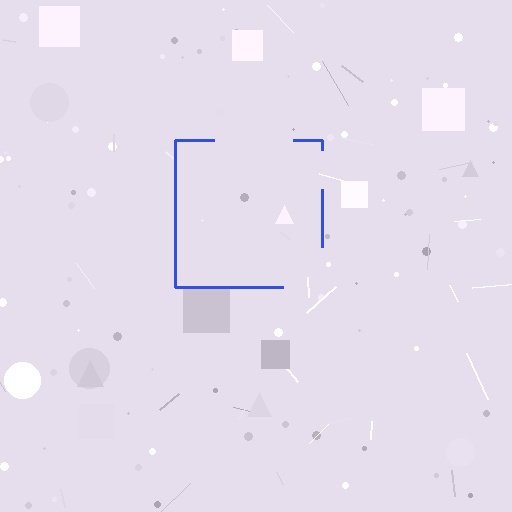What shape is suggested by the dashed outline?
The dashed outline suggests a square.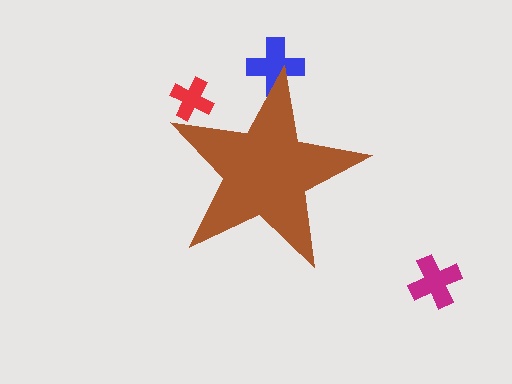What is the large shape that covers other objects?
A brown star.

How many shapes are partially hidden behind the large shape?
2 shapes are partially hidden.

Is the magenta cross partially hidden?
No, the magenta cross is fully visible.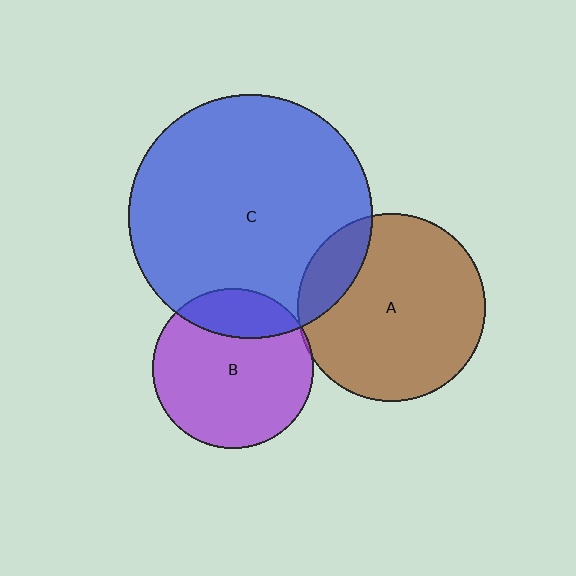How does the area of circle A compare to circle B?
Approximately 1.4 times.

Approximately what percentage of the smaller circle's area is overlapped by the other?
Approximately 5%.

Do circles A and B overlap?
Yes.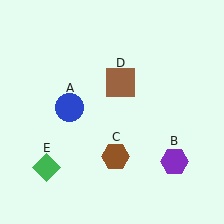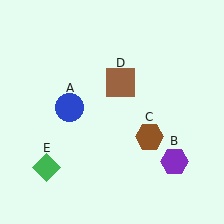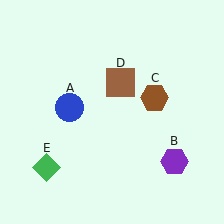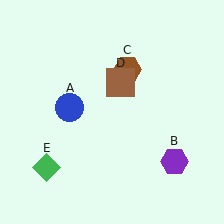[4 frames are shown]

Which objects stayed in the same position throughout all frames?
Blue circle (object A) and purple hexagon (object B) and brown square (object D) and green diamond (object E) remained stationary.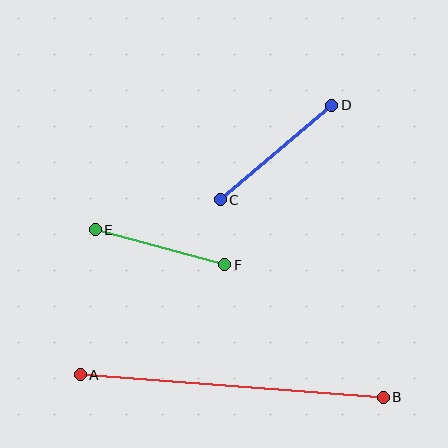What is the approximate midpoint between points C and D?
The midpoint is at approximately (276, 153) pixels.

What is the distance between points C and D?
The distance is approximately 146 pixels.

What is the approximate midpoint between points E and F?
The midpoint is at approximately (160, 247) pixels.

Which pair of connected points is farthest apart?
Points A and B are farthest apart.